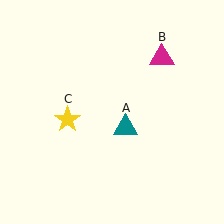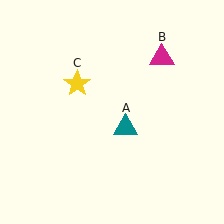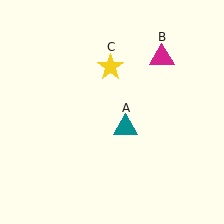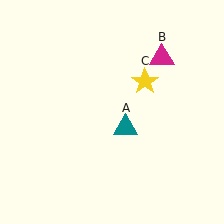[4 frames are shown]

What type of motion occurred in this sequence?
The yellow star (object C) rotated clockwise around the center of the scene.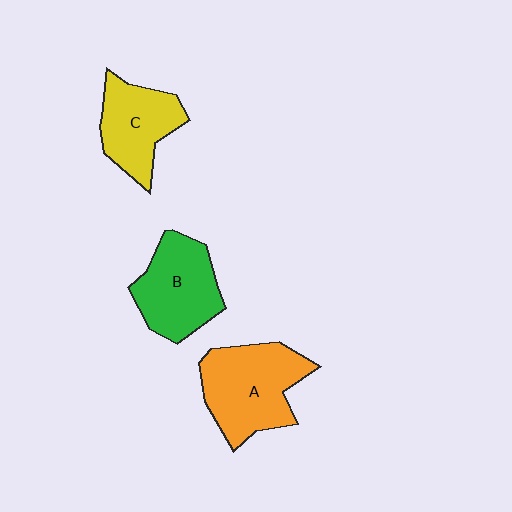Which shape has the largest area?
Shape A (orange).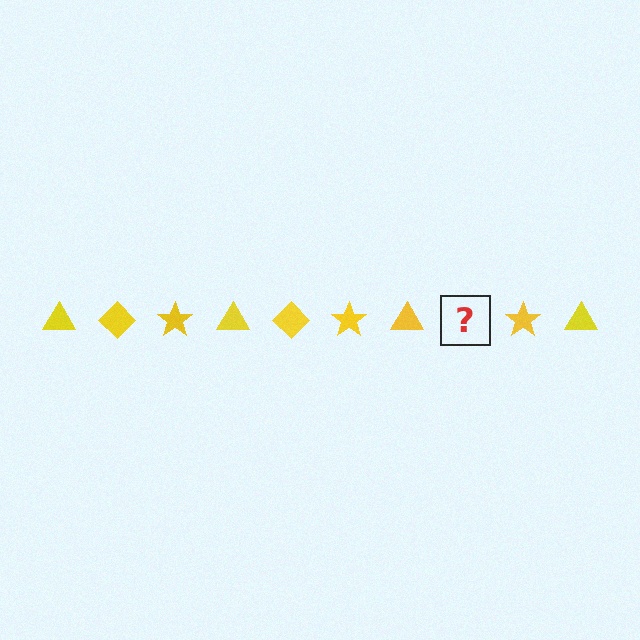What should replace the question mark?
The question mark should be replaced with a yellow diamond.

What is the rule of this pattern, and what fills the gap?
The rule is that the pattern cycles through triangle, diamond, star shapes in yellow. The gap should be filled with a yellow diamond.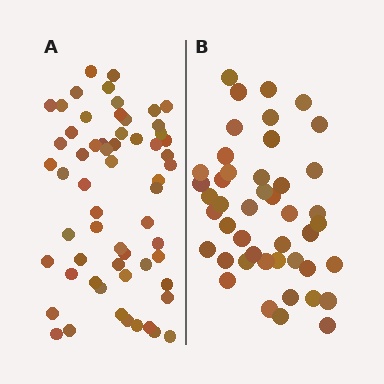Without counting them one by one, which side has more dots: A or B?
Region A (the left region) has more dots.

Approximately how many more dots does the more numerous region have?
Region A has approximately 15 more dots than region B.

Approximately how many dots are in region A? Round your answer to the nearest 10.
About 60 dots.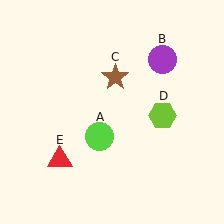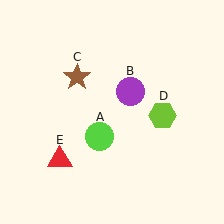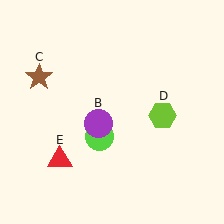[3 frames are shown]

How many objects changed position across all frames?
2 objects changed position: purple circle (object B), brown star (object C).